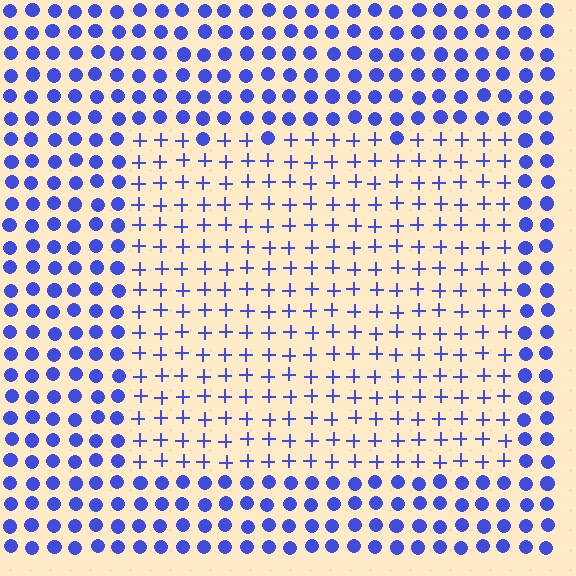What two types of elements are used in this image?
The image uses plus signs inside the rectangle region and circles outside it.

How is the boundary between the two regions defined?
The boundary is defined by a change in element shape: plus signs inside vs. circles outside. All elements share the same color and spacing.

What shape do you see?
I see a rectangle.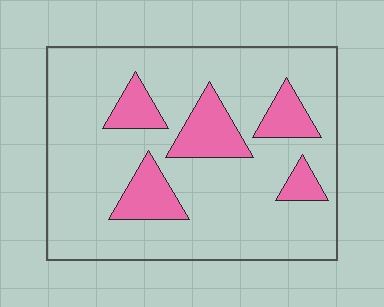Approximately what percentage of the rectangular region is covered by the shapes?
Approximately 20%.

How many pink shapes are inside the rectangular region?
5.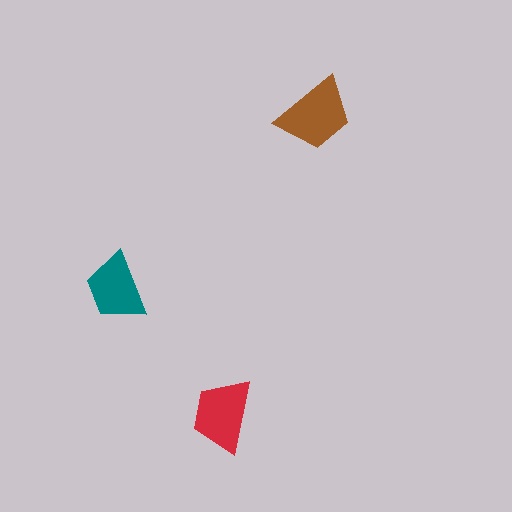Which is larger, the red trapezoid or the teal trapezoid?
The red one.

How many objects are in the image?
There are 3 objects in the image.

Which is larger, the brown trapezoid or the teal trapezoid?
The brown one.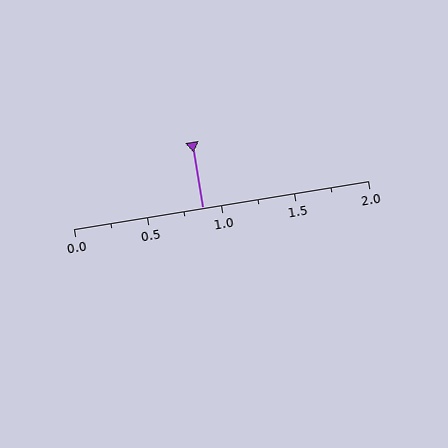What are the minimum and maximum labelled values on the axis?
The axis runs from 0.0 to 2.0.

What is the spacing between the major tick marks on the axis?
The major ticks are spaced 0.5 apart.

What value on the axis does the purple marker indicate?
The marker indicates approximately 0.88.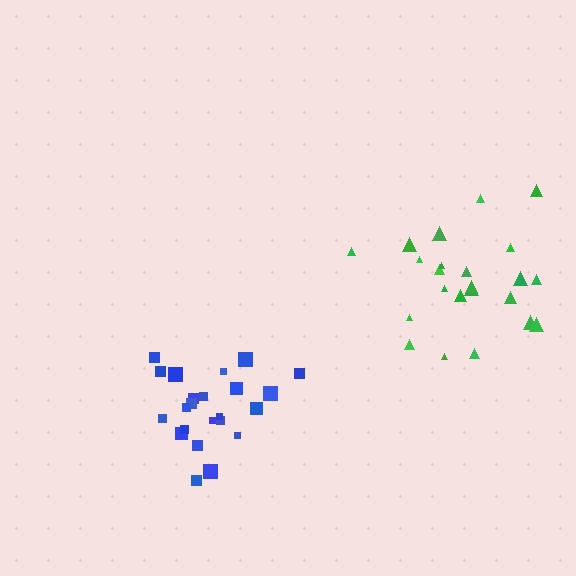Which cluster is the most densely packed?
Blue.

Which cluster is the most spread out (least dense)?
Green.